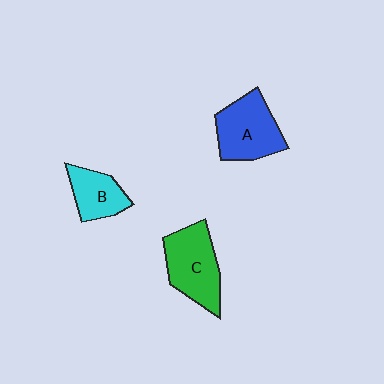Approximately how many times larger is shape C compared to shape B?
Approximately 1.6 times.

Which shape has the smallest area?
Shape B (cyan).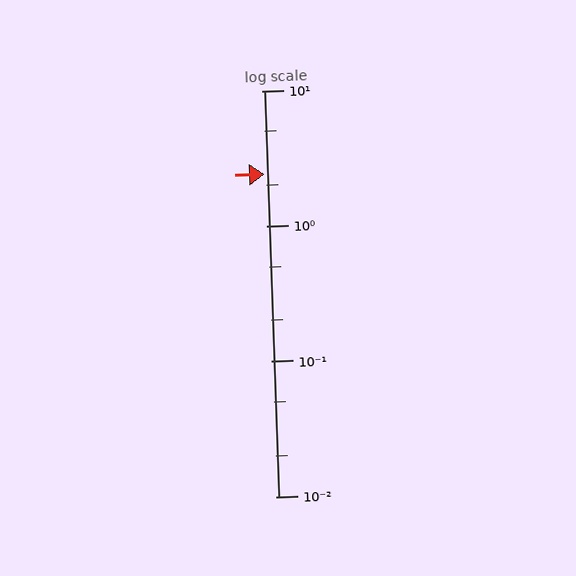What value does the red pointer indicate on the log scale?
The pointer indicates approximately 2.4.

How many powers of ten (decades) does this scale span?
The scale spans 3 decades, from 0.01 to 10.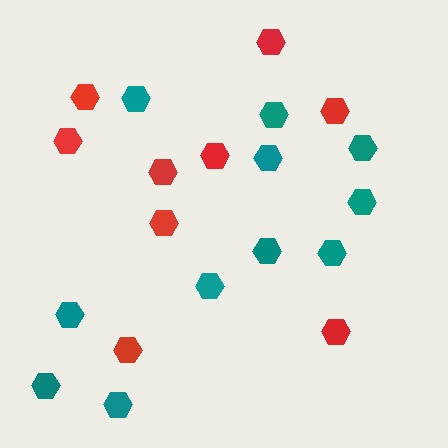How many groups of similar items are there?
There are 2 groups: one group of red hexagons (9) and one group of teal hexagons (11).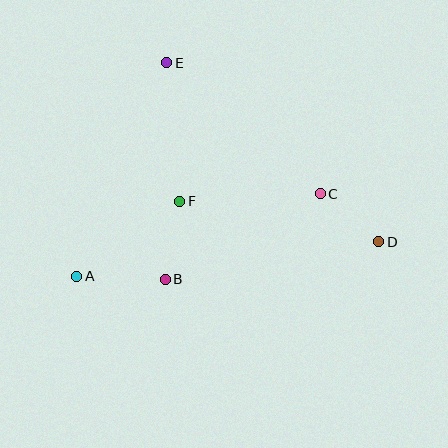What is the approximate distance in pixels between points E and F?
The distance between E and F is approximately 139 pixels.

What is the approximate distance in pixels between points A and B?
The distance between A and B is approximately 89 pixels.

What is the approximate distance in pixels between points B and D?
The distance between B and D is approximately 217 pixels.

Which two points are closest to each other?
Points C and D are closest to each other.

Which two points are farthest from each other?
Points A and D are farthest from each other.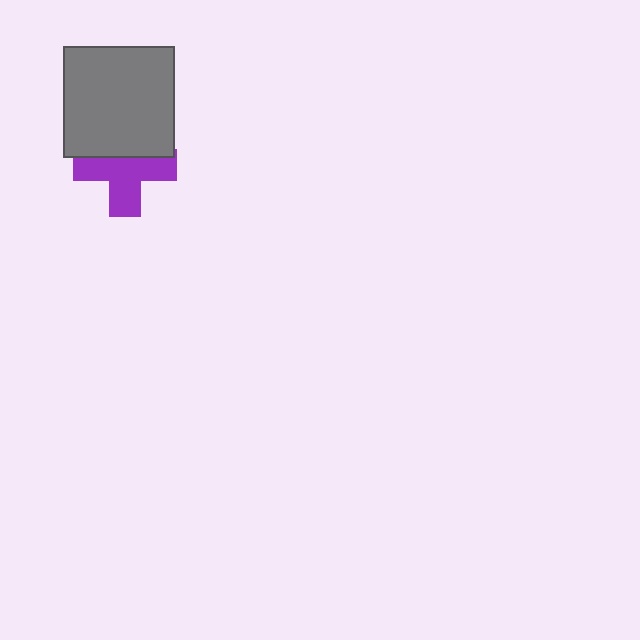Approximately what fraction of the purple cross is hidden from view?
Roughly 35% of the purple cross is hidden behind the gray square.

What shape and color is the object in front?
The object in front is a gray square.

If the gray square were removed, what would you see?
You would see the complete purple cross.